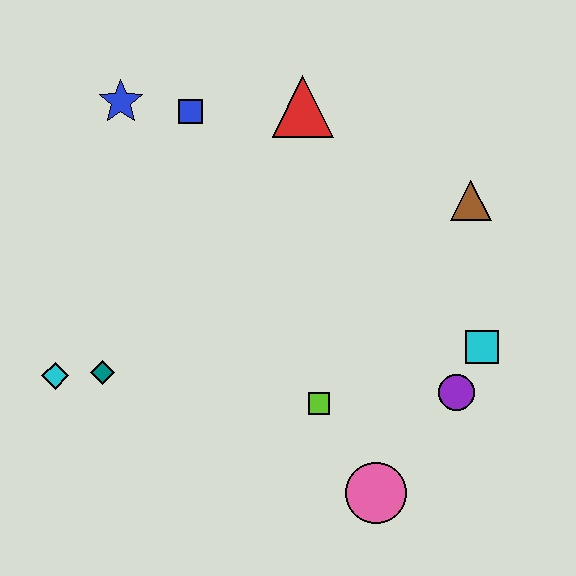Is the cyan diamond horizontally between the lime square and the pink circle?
No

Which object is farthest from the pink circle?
The blue star is farthest from the pink circle.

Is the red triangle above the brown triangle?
Yes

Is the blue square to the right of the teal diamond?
Yes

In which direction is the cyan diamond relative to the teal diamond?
The cyan diamond is to the left of the teal diamond.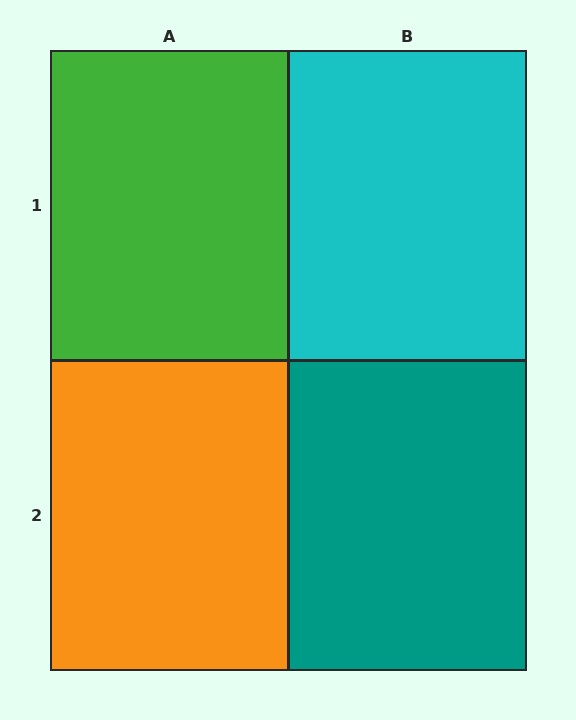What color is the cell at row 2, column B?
Teal.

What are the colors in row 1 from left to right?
Green, cyan.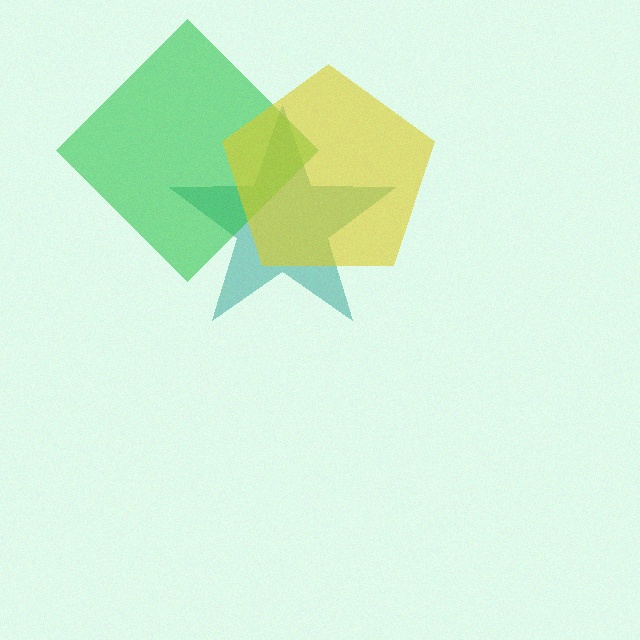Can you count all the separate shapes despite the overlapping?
Yes, there are 3 separate shapes.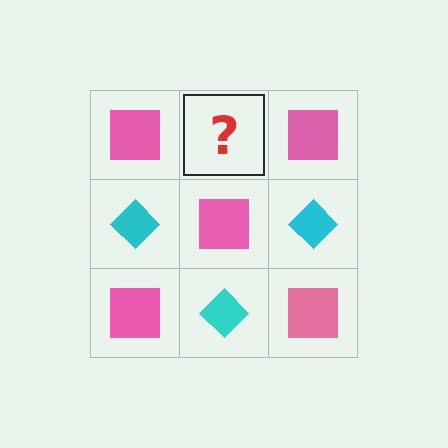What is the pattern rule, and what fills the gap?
The rule is that it alternates pink square and cyan diamond in a checkerboard pattern. The gap should be filled with a cyan diamond.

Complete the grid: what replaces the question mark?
The question mark should be replaced with a cyan diamond.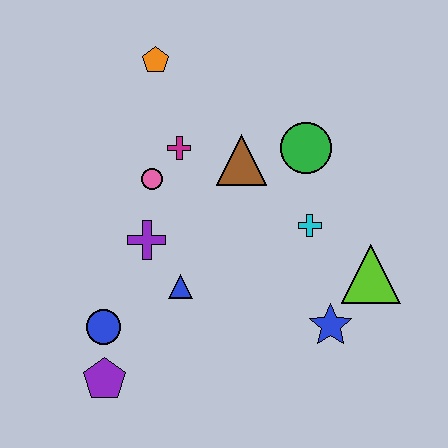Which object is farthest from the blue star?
The orange pentagon is farthest from the blue star.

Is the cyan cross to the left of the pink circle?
No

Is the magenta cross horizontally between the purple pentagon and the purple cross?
No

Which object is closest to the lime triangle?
The blue star is closest to the lime triangle.